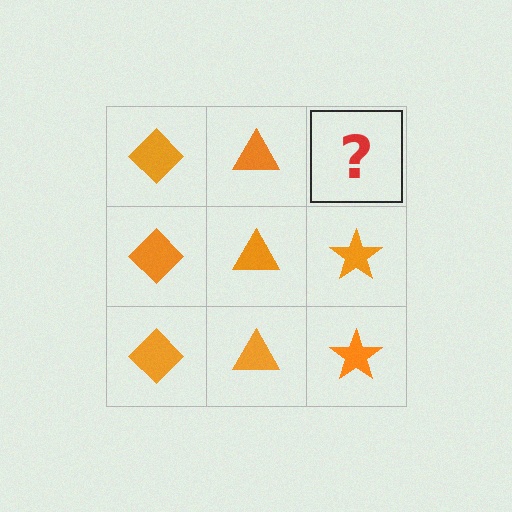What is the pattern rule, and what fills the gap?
The rule is that each column has a consistent shape. The gap should be filled with an orange star.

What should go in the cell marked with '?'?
The missing cell should contain an orange star.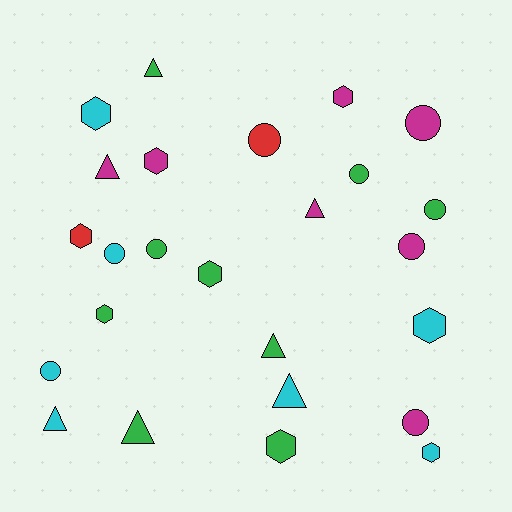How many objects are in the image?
There are 25 objects.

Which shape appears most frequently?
Circle, with 9 objects.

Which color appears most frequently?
Green, with 9 objects.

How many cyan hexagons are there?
There are 3 cyan hexagons.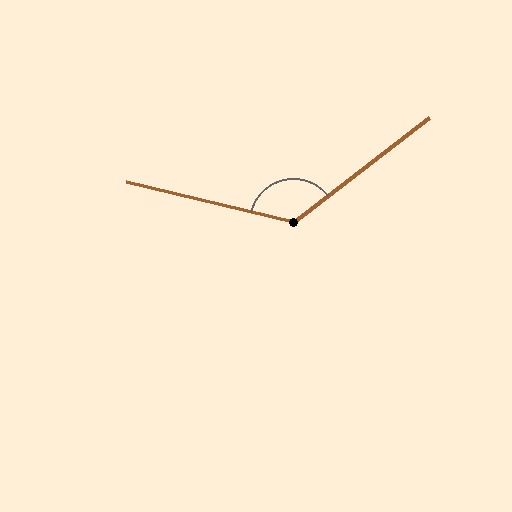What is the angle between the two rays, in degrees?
Approximately 129 degrees.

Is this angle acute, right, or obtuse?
It is obtuse.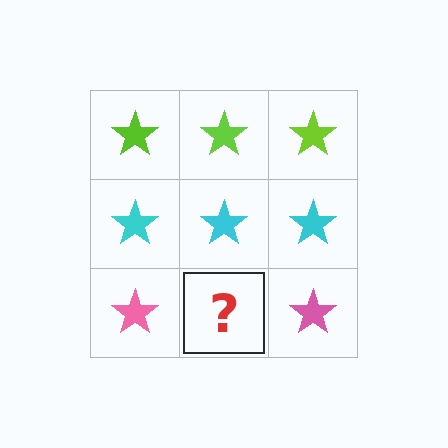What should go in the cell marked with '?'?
The missing cell should contain a pink star.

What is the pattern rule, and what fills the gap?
The rule is that each row has a consistent color. The gap should be filled with a pink star.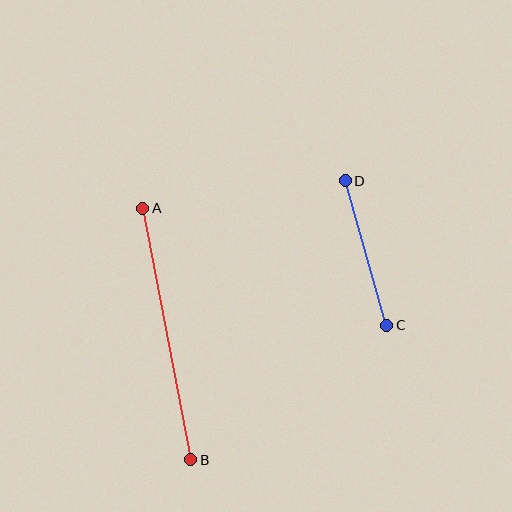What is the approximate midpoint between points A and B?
The midpoint is at approximately (167, 334) pixels.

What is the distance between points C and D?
The distance is approximately 150 pixels.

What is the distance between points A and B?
The distance is approximately 256 pixels.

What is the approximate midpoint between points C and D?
The midpoint is at approximately (366, 253) pixels.